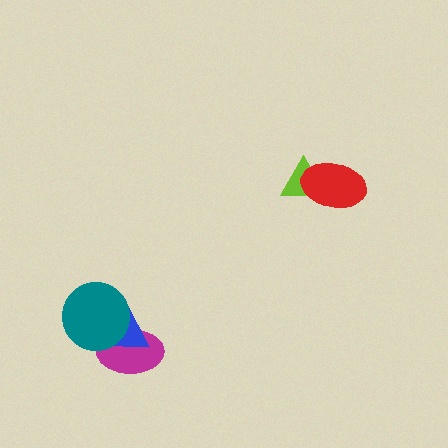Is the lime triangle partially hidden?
Yes, it is partially covered by another shape.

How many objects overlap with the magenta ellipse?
2 objects overlap with the magenta ellipse.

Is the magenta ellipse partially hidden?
Yes, it is partially covered by another shape.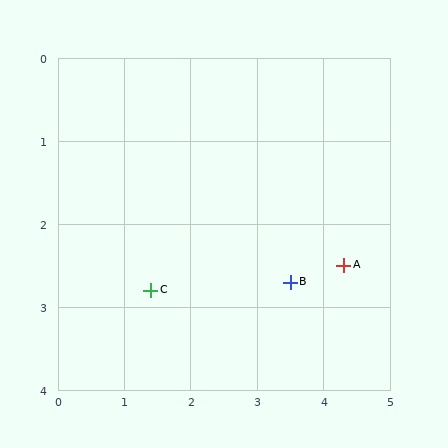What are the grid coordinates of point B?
Point B is at approximately (3.5, 2.7).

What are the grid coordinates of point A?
Point A is at approximately (4.3, 2.5).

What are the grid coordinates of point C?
Point C is at approximately (1.4, 2.8).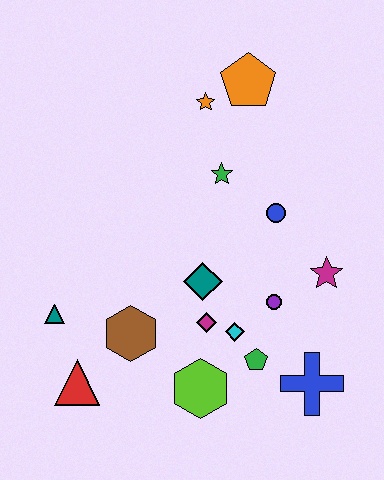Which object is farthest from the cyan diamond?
The orange pentagon is farthest from the cyan diamond.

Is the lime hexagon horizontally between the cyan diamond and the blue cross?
No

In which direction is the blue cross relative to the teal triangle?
The blue cross is to the right of the teal triangle.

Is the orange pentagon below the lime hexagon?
No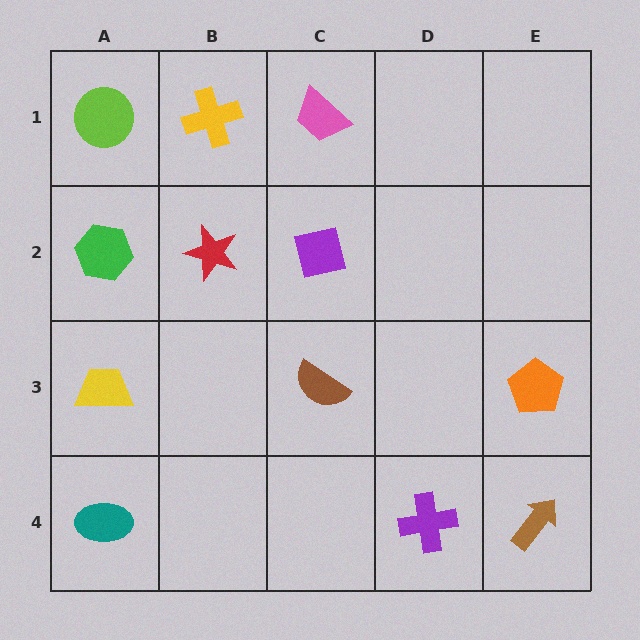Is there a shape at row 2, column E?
No, that cell is empty.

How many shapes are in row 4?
3 shapes.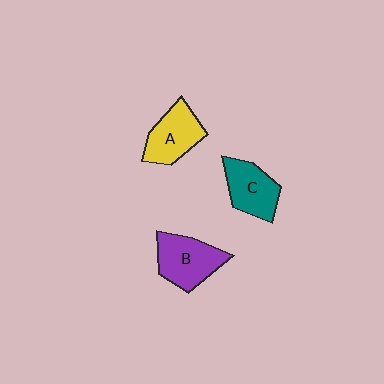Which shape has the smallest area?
Shape C (teal).